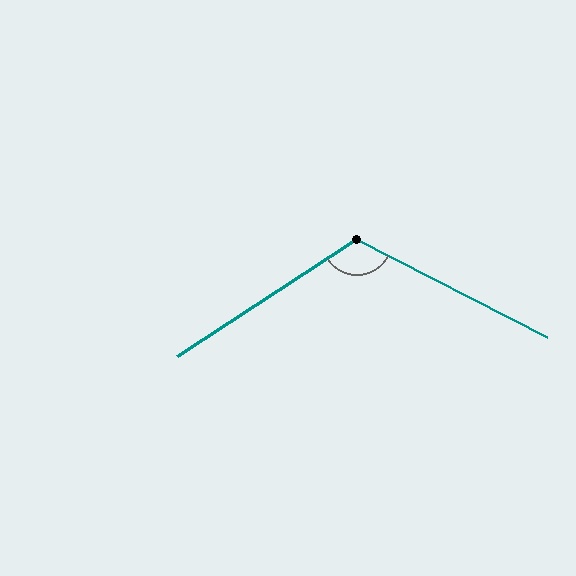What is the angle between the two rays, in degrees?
Approximately 120 degrees.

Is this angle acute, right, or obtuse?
It is obtuse.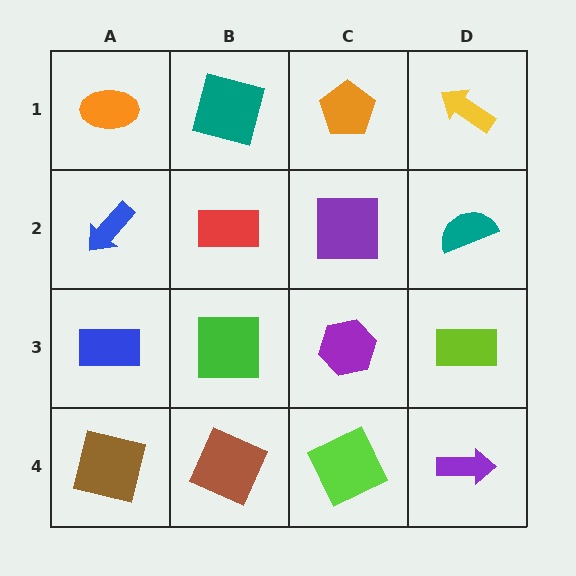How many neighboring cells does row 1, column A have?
2.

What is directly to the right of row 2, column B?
A purple square.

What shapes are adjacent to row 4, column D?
A lime rectangle (row 3, column D), a lime square (row 4, column C).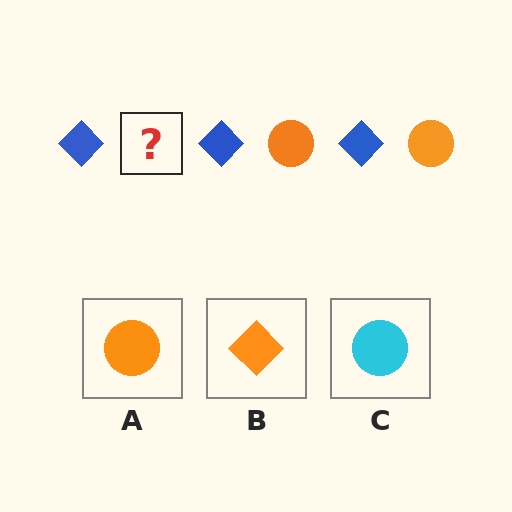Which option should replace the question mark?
Option A.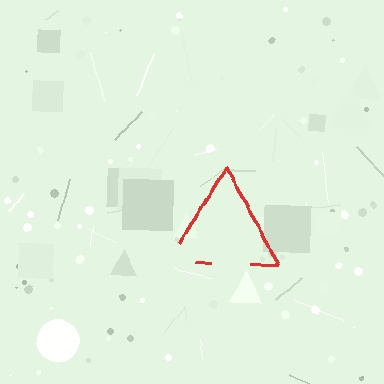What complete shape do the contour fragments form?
The contour fragments form a triangle.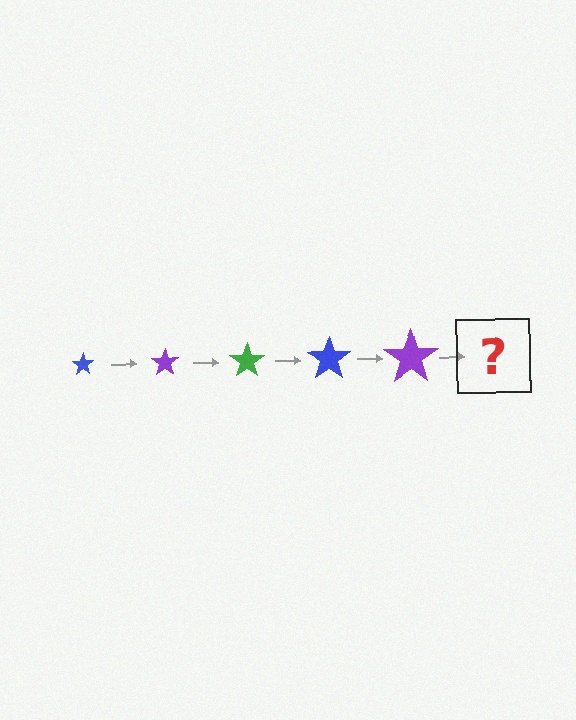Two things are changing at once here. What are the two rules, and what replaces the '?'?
The two rules are that the star grows larger each step and the color cycles through blue, purple, and green. The '?' should be a green star, larger than the previous one.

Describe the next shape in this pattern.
It should be a green star, larger than the previous one.